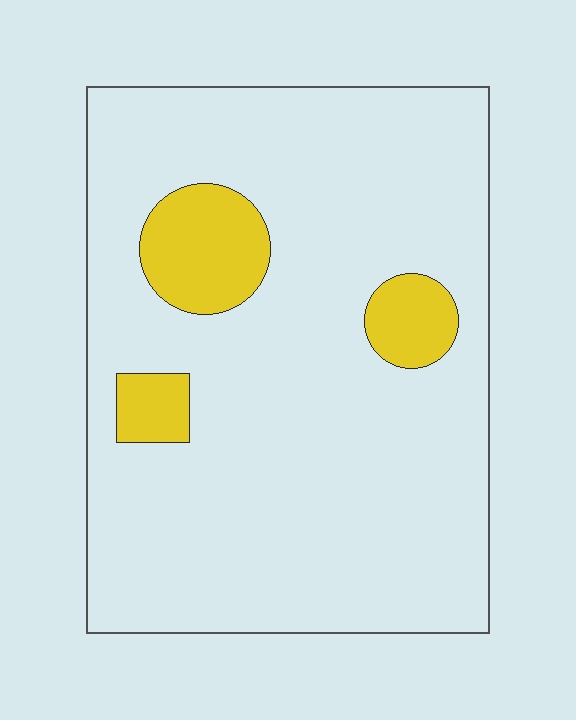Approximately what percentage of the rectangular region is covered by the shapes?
Approximately 10%.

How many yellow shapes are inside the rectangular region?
3.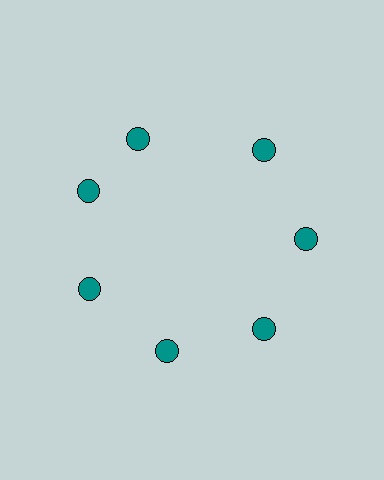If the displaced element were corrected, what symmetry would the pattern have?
It would have 7-fold rotational symmetry — the pattern would map onto itself every 51 degrees.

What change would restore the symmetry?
The symmetry would be restored by rotating it back into even spacing with its neighbors so that all 7 circles sit at equal angles and equal distance from the center.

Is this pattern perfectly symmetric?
No. The 7 teal circles are arranged in a ring, but one element near the 12 o'clock position is rotated out of alignment along the ring, breaking the 7-fold rotational symmetry.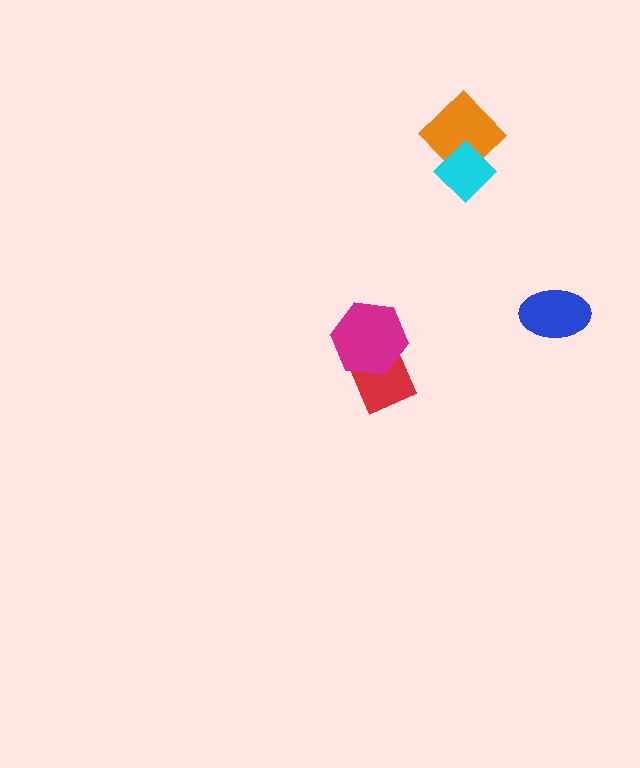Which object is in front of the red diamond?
The magenta hexagon is in front of the red diamond.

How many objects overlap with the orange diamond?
1 object overlaps with the orange diamond.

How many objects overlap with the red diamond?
1 object overlaps with the red diamond.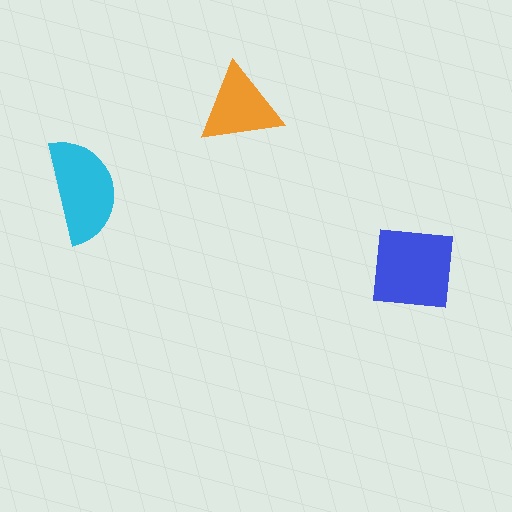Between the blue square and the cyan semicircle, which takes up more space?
The blue square.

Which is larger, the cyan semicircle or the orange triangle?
The cyan semicircle.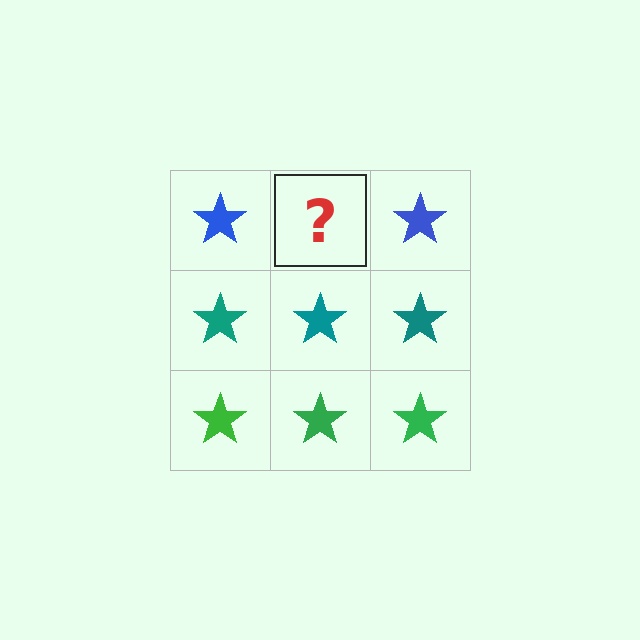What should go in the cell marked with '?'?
The missing cell should contain a blue star.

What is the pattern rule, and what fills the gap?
The rule is that each row has a consistent color. The gap should be filled with a blue star.